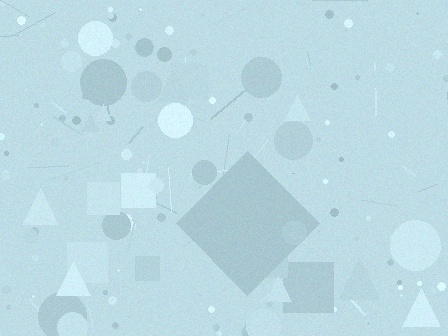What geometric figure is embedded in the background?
A diamond is embedded in the background.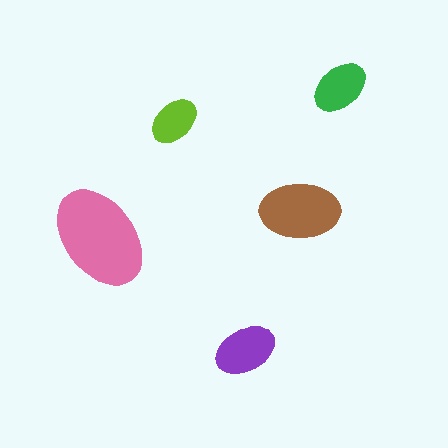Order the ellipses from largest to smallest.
the pink one, the brown one, the purple one, the green one, the lime one.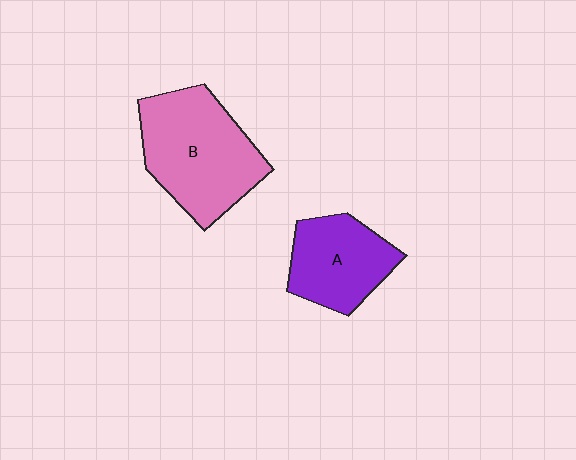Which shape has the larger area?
Shape B (pink).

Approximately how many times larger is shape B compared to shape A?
Approximately 1.5 times.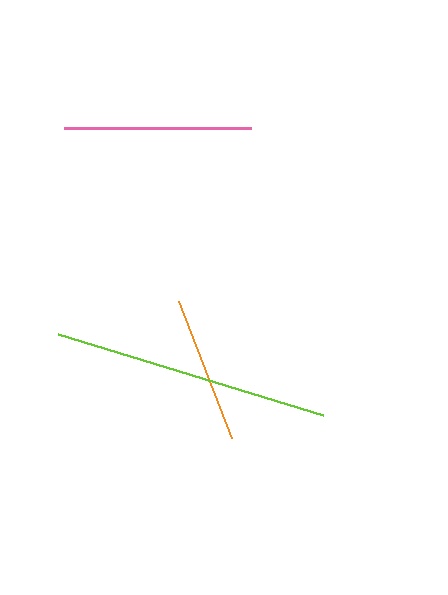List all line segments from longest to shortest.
From longest to shortest: lime, pink, orange.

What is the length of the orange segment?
The orange segment is approximately 147 pixels long.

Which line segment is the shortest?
The orange line is the shortest at approximately 147 pixels.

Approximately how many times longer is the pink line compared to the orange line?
The pink line is approximately 1.3 times the length of the orange line.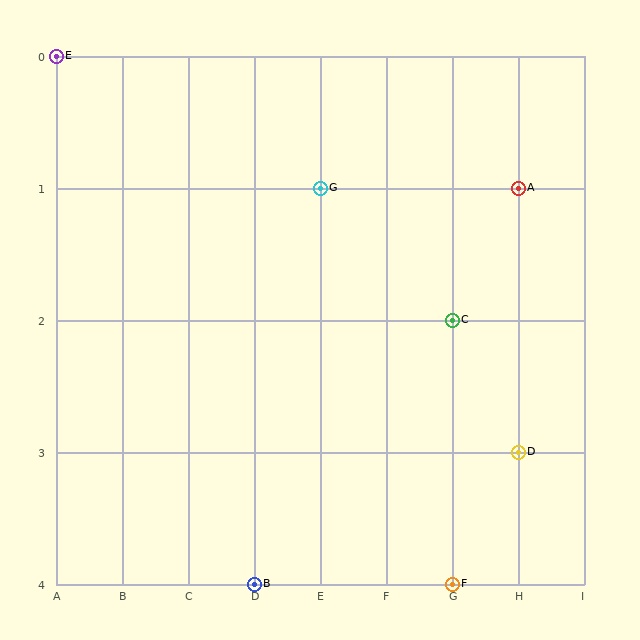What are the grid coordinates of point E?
Point E is at grid coordinates (A, 0).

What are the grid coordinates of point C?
Point C is at grid coordinates (G, 2).